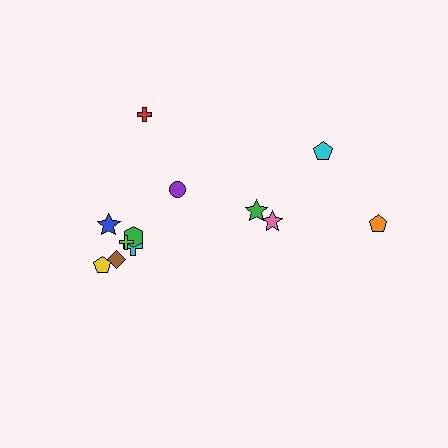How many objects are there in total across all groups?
There are 12 objects.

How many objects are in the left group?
There are 8 objects.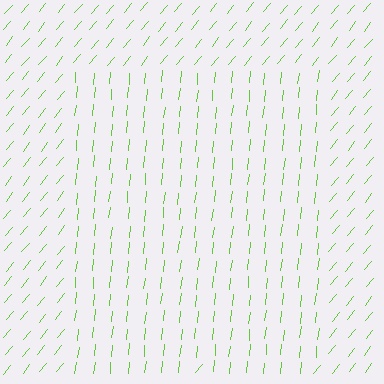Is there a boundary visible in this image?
Yes, there is a texture boundary formed by a change in line orientation.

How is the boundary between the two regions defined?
The boundary is defined purely by a change in line orientation (approximately 33 degrees difference). All lines are the same color and thickness.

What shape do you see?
I see a rectangle.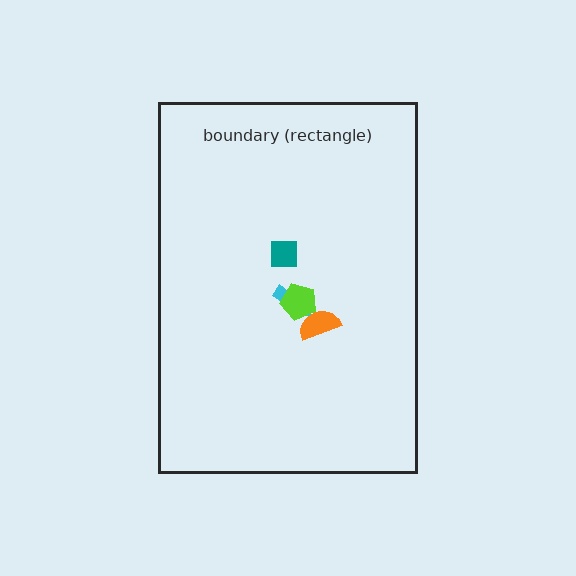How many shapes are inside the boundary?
4 inside, 0 outside.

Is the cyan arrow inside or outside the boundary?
Inside.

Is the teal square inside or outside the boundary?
Inside.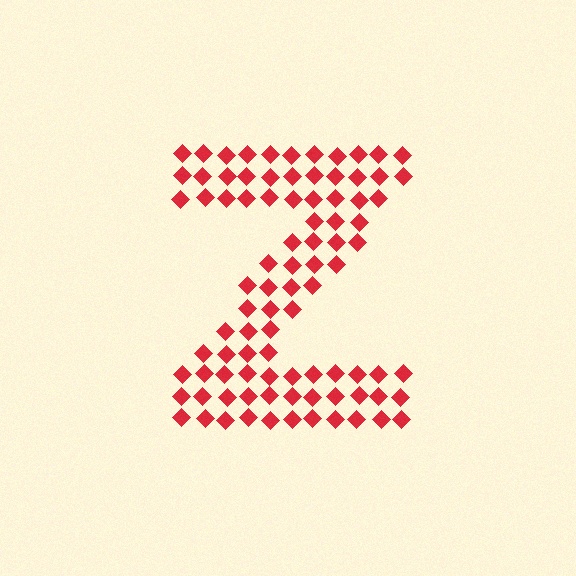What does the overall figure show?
The overall figure shows the letter Z.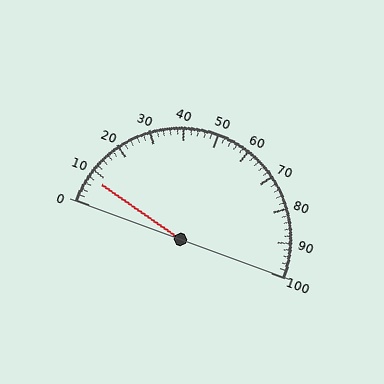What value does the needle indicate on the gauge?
The needle indicates approximately 8.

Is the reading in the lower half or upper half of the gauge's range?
The reading is in the lower half of the range (0 to 100).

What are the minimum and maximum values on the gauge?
The gauge ranges from 0 to 100.